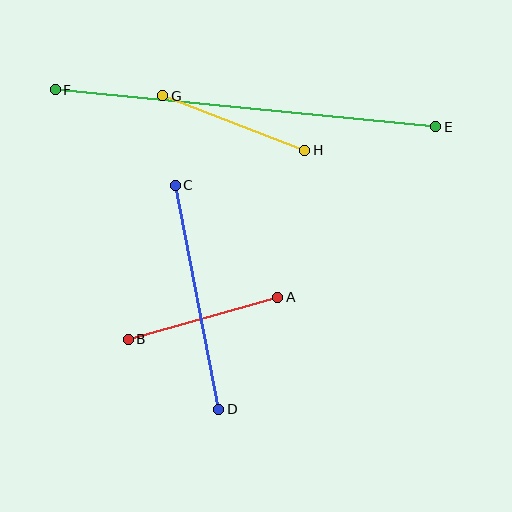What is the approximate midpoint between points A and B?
The midpoint is at approximately (203, 318) pixels.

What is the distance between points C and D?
The distance is approximately 228 pixels.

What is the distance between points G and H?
The distance is approximately 152 pixels.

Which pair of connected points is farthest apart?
Points E and F are farthest apart.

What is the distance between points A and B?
The distance is approximately 156 pixels.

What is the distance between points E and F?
The distance is approximately 382 pixels.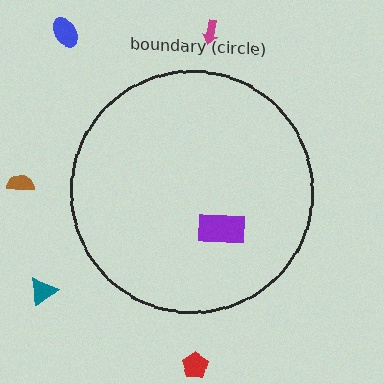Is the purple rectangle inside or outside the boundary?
Inside.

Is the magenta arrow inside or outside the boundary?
Outside.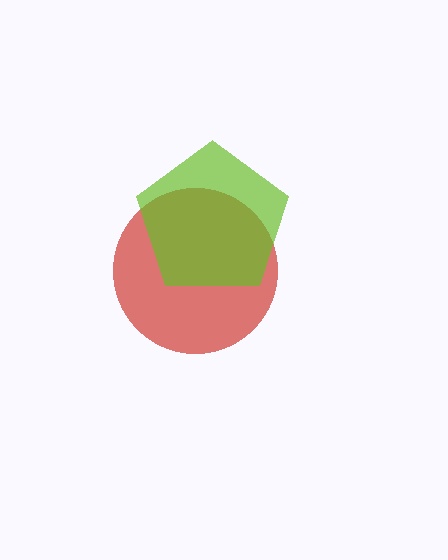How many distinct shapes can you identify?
There are 2 distinct shapes: a red circle, a lime pentagon.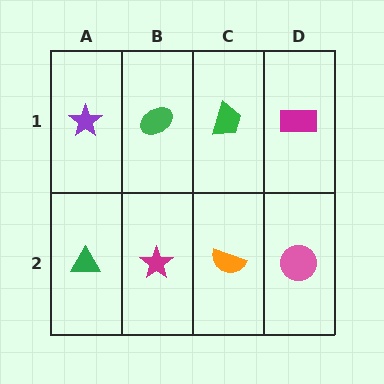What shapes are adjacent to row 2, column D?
A magenta rectangle (row 1, column D), an orange semicircle (row 2, column C).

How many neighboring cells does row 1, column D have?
2.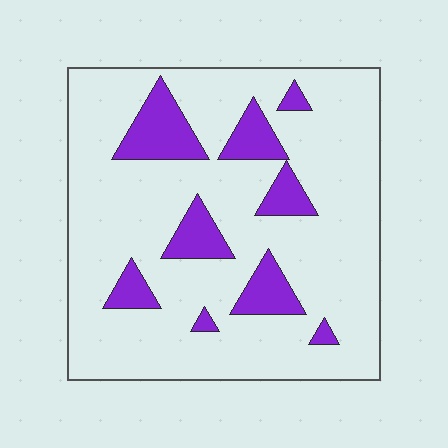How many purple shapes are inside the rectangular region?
9.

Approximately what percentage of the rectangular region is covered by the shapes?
Approximately 15%.